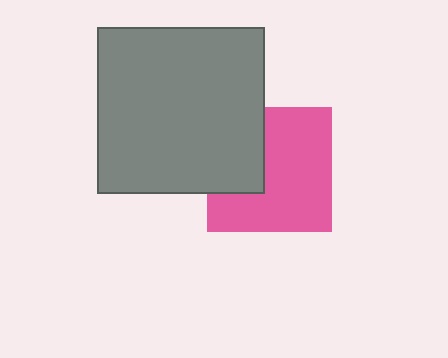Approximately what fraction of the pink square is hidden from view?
Roughly 32% of the pink square is hidden behind the gray square.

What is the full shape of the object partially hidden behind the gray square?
The partially hidden object is a pink square.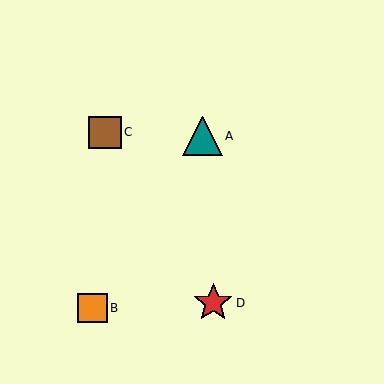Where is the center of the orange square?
The center of the orange square is at (93, 308).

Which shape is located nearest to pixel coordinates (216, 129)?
The teal triangle (labeled A) at (203, 136) is nearest to that location.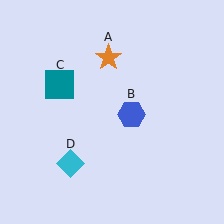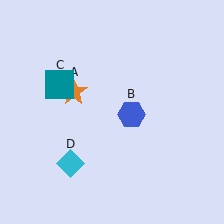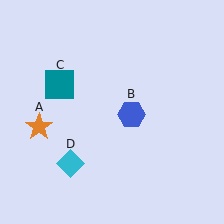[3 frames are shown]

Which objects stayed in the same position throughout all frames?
Blue hexagon (object B) and teal square (object C) and cyan diamond (object D) remained stationary.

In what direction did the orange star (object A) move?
The orange star (object A) moved down and to the left.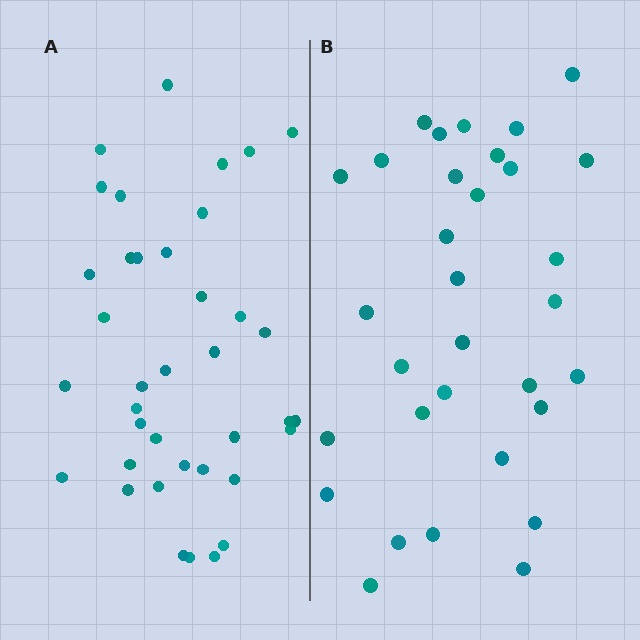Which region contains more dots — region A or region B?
Region A (the left region) has more dots.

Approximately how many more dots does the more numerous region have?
Region A has about 6 more dots than region B.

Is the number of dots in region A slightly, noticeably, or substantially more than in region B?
Region A has only slightly more — the two regions are fairly close. The ratio is roughly 1.2 to 1.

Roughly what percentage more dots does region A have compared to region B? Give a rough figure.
About 20% more.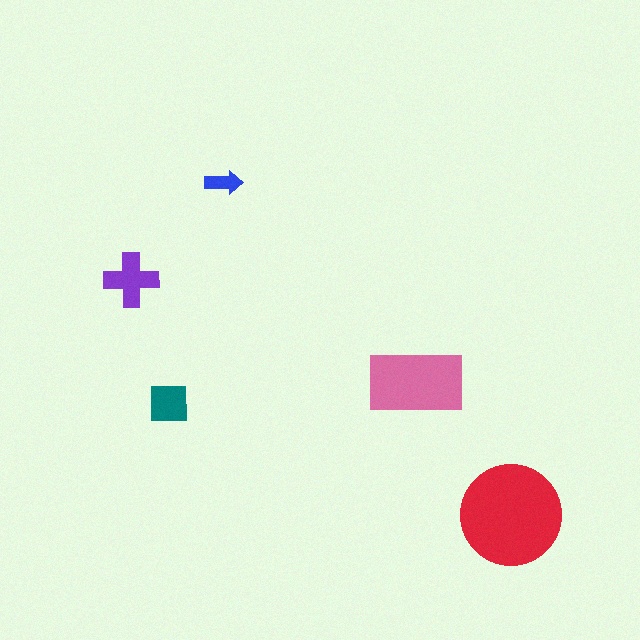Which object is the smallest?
The blue arrow.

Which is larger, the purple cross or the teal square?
The purple cross.